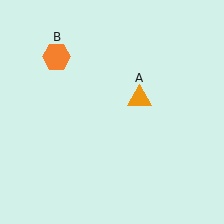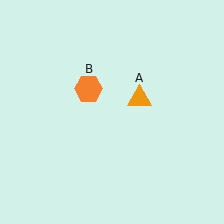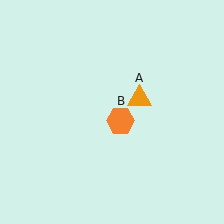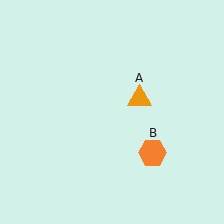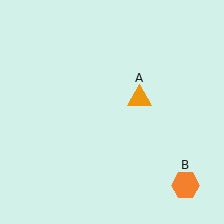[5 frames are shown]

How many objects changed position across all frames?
1 object changed position: orange hexagon (object B).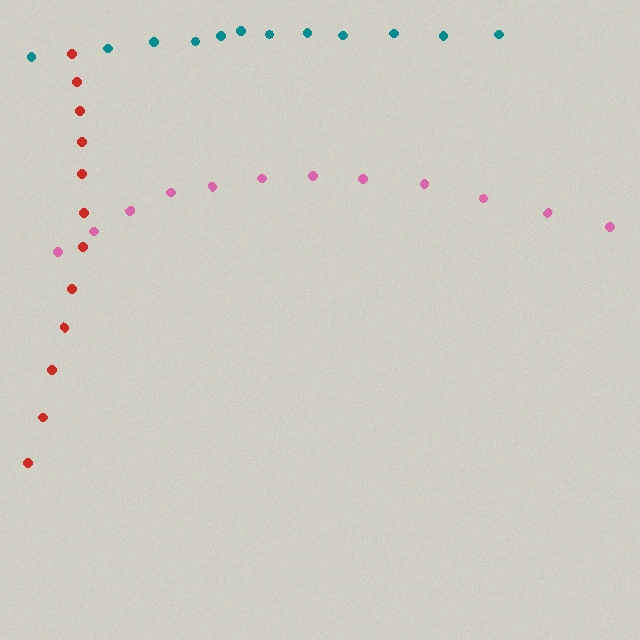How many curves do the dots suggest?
There are 3 distinct paths.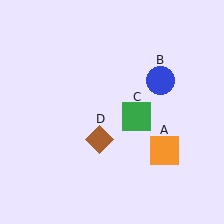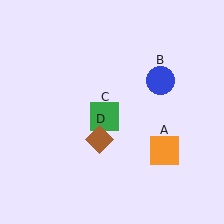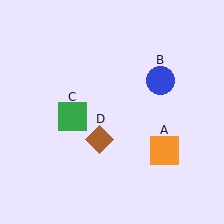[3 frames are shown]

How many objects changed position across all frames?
1 object changed position: green square (object C).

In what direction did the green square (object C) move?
The green square (object C) moved left.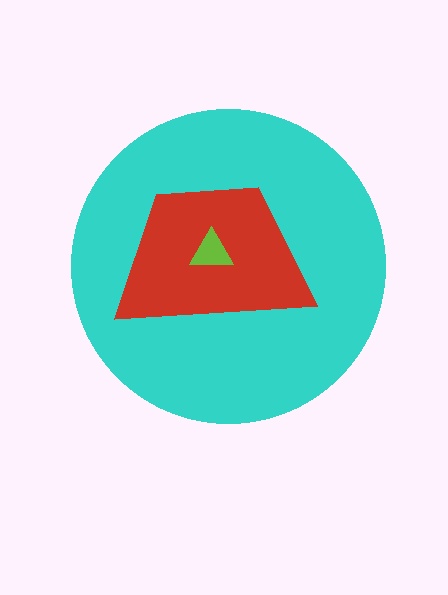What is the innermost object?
The lime triangle.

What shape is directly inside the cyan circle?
The red trapezoid.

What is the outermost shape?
The cyan circle.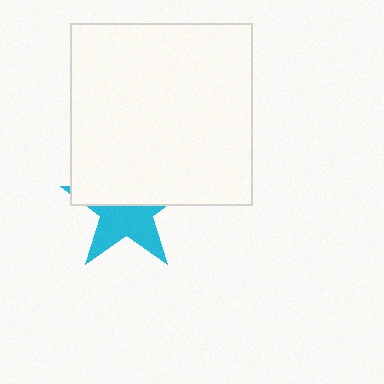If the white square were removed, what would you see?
You would see the complete cyan star.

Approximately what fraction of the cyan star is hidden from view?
Roughly 50% of the cyan star is hidden behind the white square.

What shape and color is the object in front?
The object in front is a white square.